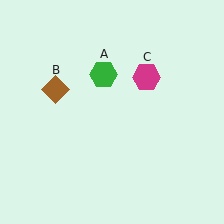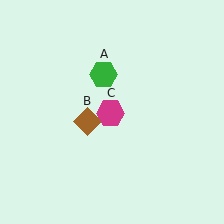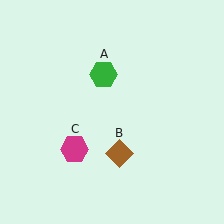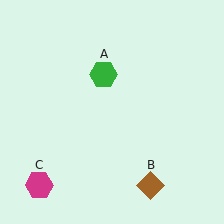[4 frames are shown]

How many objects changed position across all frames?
2 objects changed position: brown diamond (object B), magenta hexagon (object C).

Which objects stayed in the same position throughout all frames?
Green hexagon (object A) remained stationary.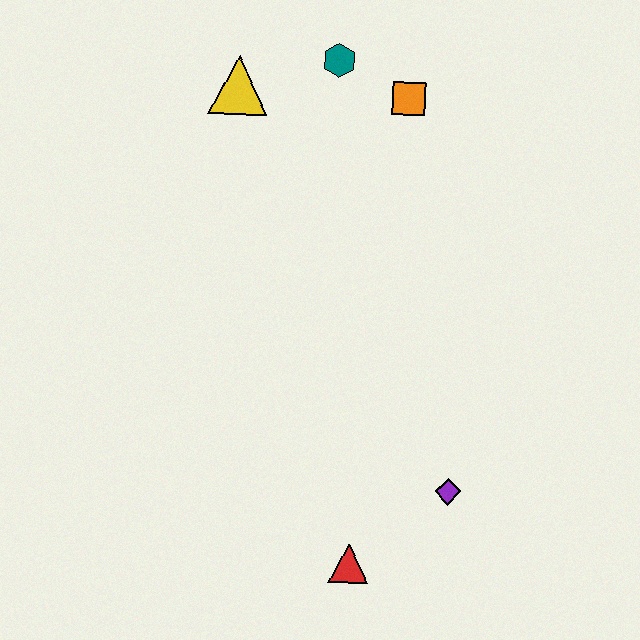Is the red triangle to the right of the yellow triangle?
Yes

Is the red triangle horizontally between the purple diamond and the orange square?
No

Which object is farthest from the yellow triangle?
The red triangle is farthest from the yellow triangle.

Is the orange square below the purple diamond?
No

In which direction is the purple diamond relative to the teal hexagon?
The purple diamond is below the teal hexagon.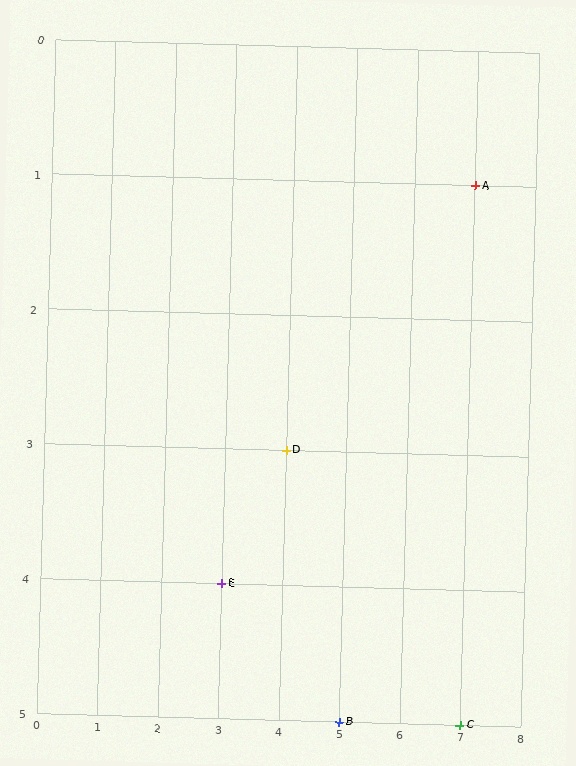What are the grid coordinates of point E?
Point E is at grid coordinates (3, 4).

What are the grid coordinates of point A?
Point A is at grid coordinates (7, 1).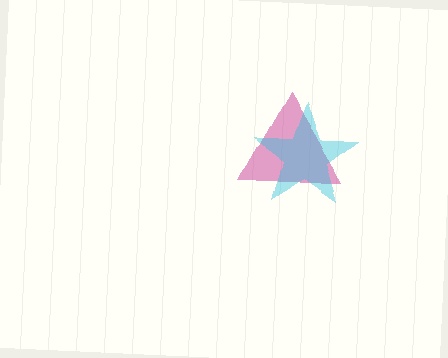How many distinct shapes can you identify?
There are 2 distinct shapes: a magenta triangle, a cyan star.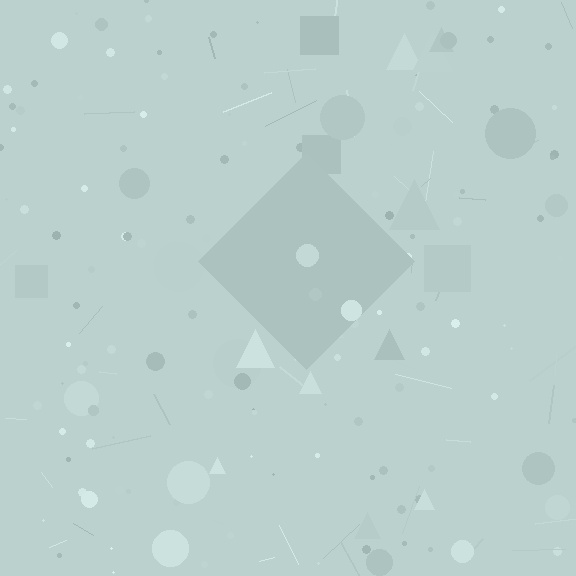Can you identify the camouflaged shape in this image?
The camouflaged shape is a diamond.